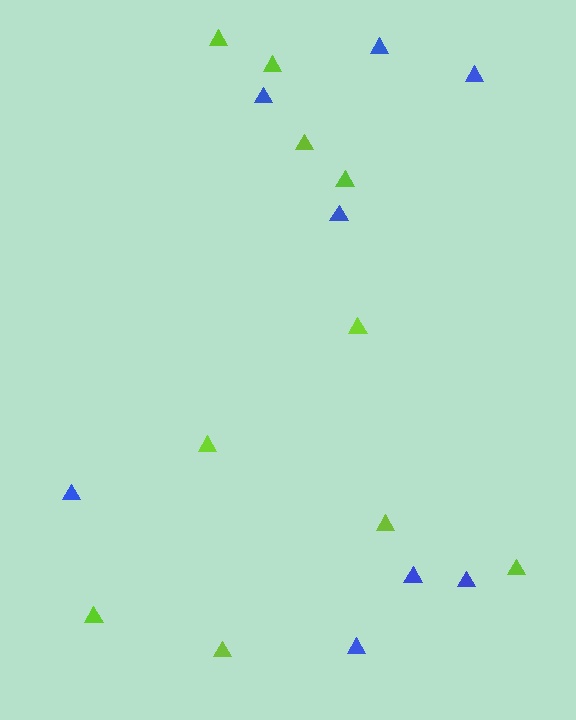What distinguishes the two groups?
There are 2 groups: one group of lime triangles (10) and one group of blue triangles (8).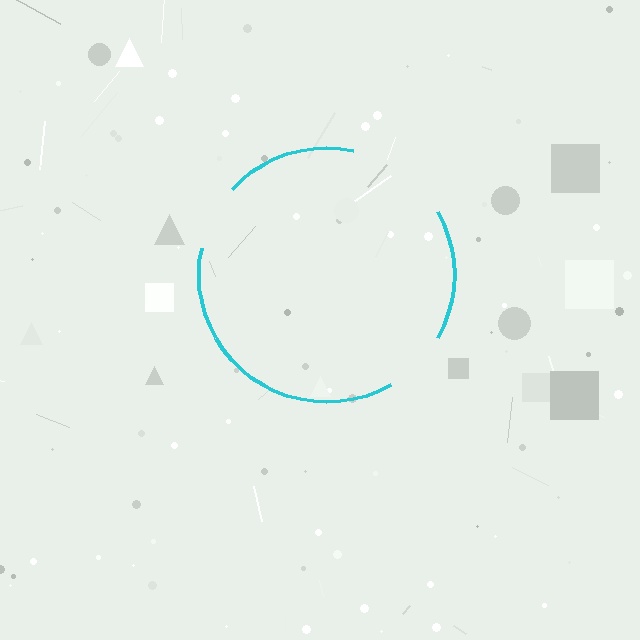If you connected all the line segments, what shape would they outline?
They would outline a circle.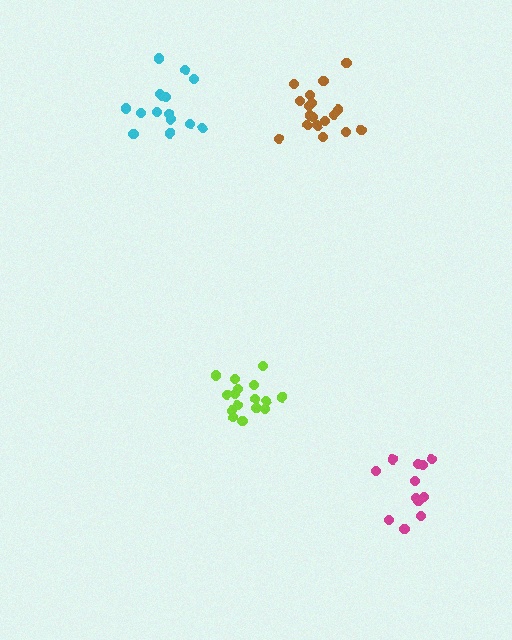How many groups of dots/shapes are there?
There are 4 groups.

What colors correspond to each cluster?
The clusters are colored: brown, cyan, lime, magenta.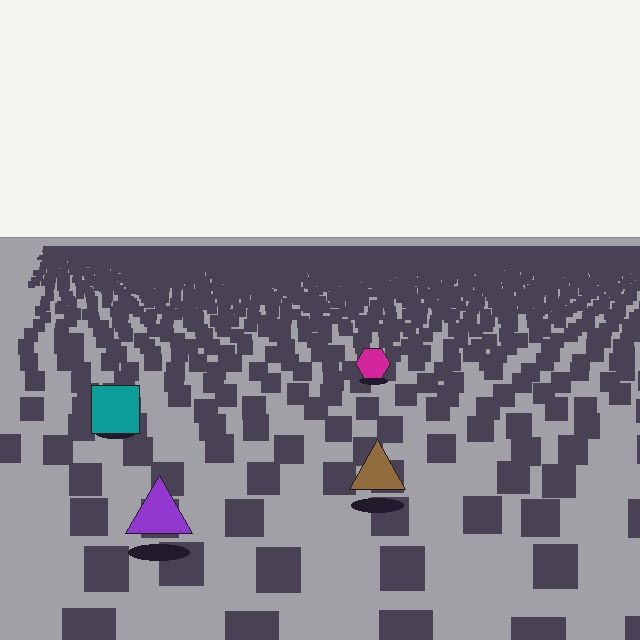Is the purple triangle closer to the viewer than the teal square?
Yes. The purple triangle is closer — you can tell from the texture gradient: the ground texture is coarser near it.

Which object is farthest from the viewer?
The magenta hexagon is farthest from the viewer. It appears smaller and the ground texture around it is denser.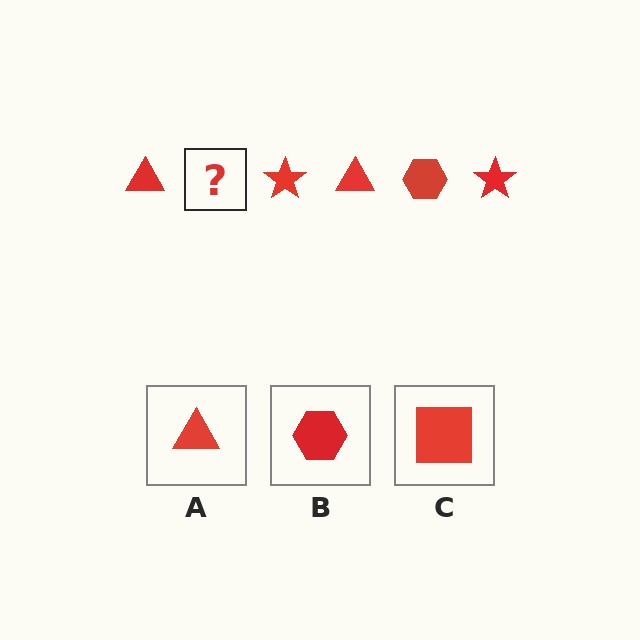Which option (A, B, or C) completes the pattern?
B.